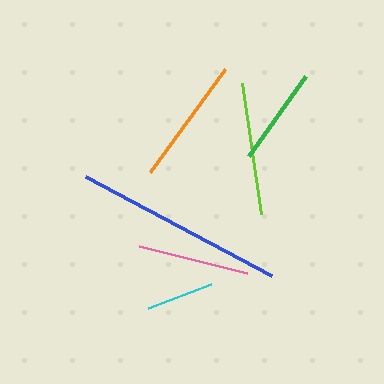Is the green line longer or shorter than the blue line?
The blue line is longer than the green line.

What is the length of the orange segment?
The orange segment is approximately 128 pixels long.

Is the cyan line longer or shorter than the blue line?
The blue line is longer than the cyan line.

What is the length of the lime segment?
The lime segment is approximately 132 pixels long.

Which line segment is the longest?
The blue line is the longest at approximately 211 pixels.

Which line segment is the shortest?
The cyan line is the shortest at approximately 67 pixels.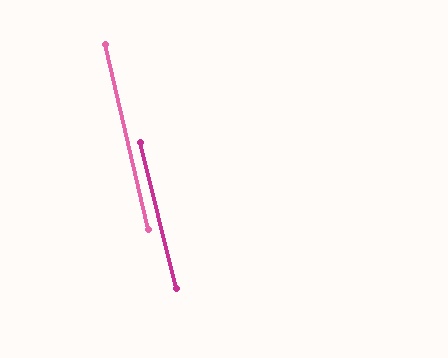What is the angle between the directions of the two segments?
Approximately 1 degree.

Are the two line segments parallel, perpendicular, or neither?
Parallel — their directions differ by only 1.0°.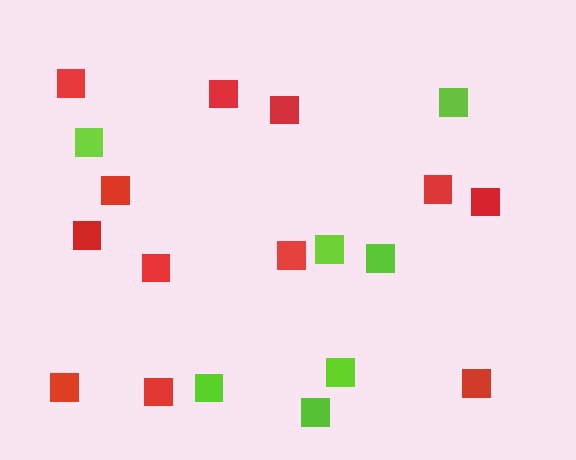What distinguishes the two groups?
There are 2 groups: one group of lime squares (7) and one group of red squares (12).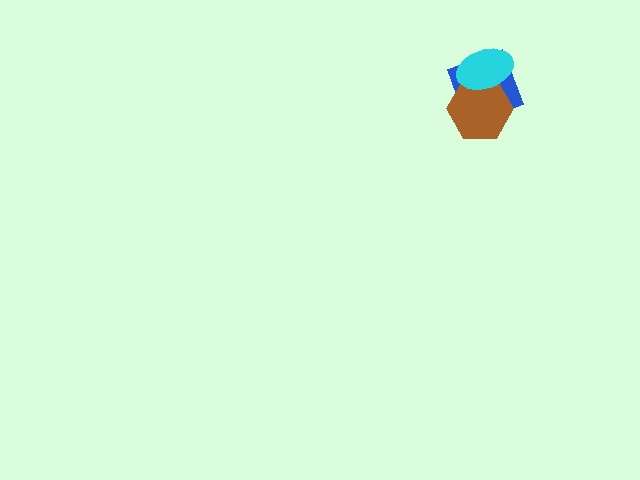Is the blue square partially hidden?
Yes, it is partially covered by another shape.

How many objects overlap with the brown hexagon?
2 objects overlap with the brown hexagon.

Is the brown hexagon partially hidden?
Yes, it is partially covered by another shape.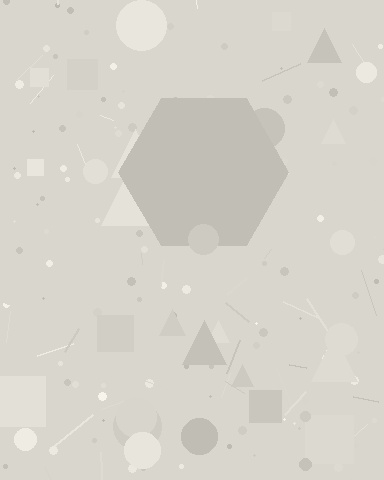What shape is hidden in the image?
A hexagon is hidden in the image.